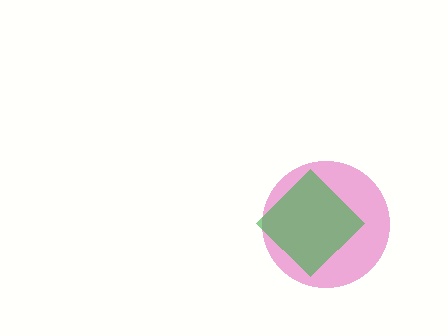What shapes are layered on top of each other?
The layered shapes are: a magenta circle, a green diamond.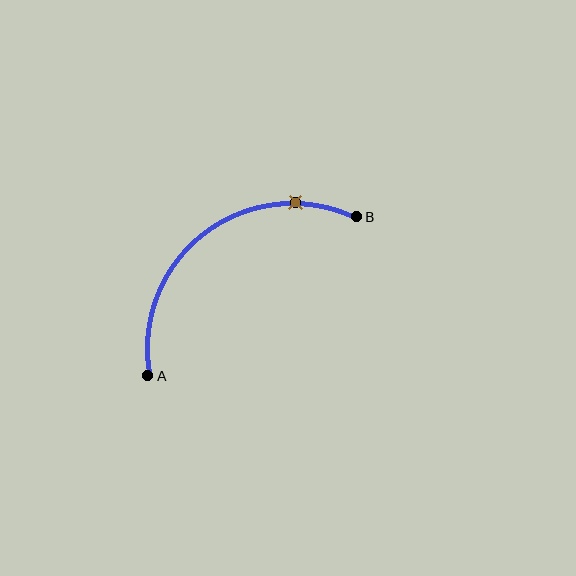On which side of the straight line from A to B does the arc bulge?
The arc bulges above and to the left of the straight line connecting A and B.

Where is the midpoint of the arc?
The arc midpoint is the point on the curve farthest from the straight line joining A and B. It sits above and to the left of that line.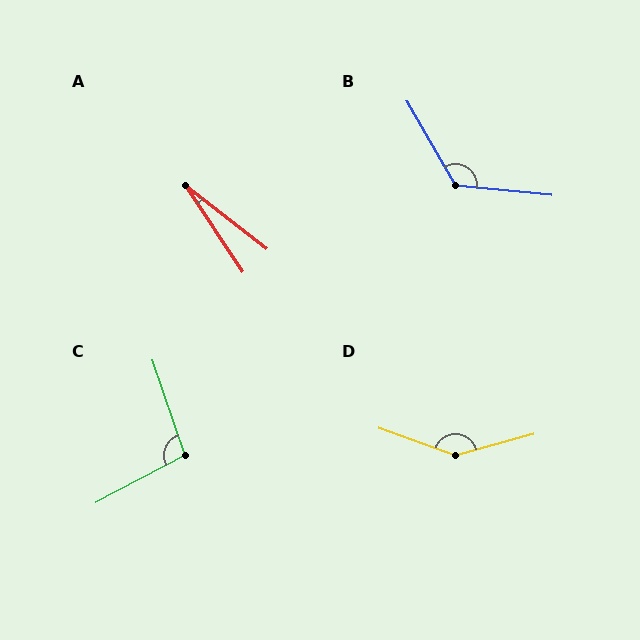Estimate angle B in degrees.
Approximately 125 degrees.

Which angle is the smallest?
A, at approximately 18 degrees.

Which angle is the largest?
D, at approximately 145 degrees.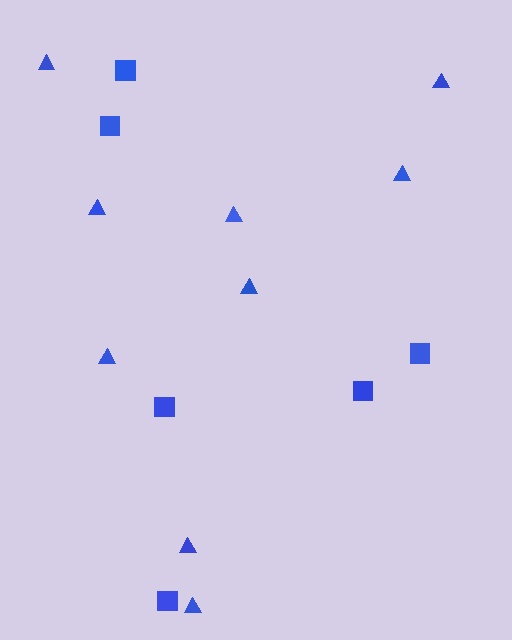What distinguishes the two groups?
There are 2 groups: one group of squares (6) and one group of triangles (9).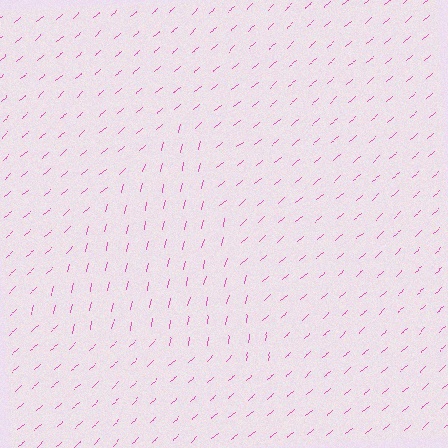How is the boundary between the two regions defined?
The boundary is defined purely by a change in line orientation (approximately 38 degrees difference). All lines are the same color and thickness.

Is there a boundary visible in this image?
Yes, there is a texture boundary formed by a change in line orientation.